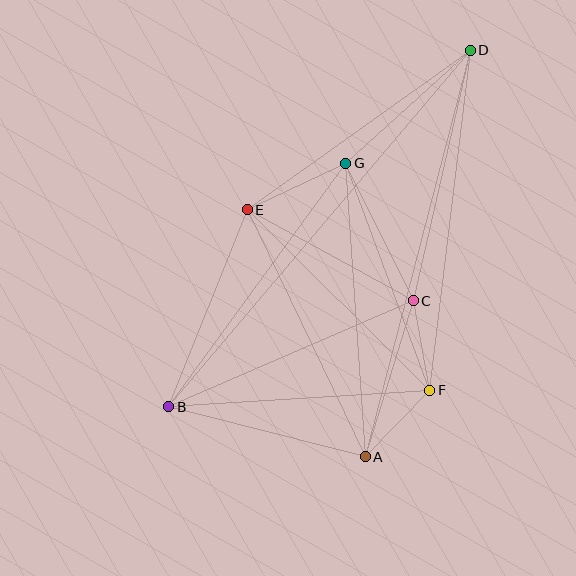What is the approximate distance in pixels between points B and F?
The distance between B and F is approximately 261 pixels.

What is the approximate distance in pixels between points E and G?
The distance between E and G is approximately 109 pixels.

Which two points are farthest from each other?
Points B and D are farthest from each other.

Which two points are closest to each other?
Points C and F are closest to each other.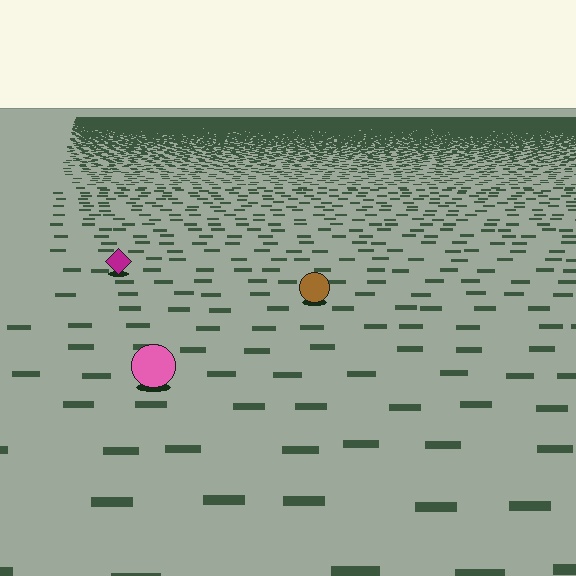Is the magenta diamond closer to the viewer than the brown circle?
No. The brown circle is closer — you can tell from the texture gradient: the ground texture is coarser near it.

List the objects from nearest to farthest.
From nearest to farthest: the pink circle, the brown circle, the magenta diamond.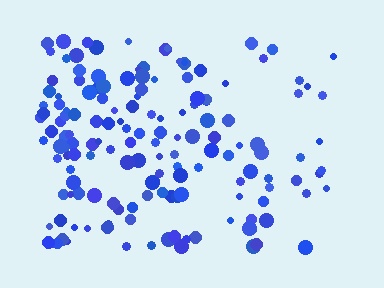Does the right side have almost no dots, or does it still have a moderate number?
Still a moderate number, just noticeably fewer than the left.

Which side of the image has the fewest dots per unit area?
The right.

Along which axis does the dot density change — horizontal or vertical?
Horizontal.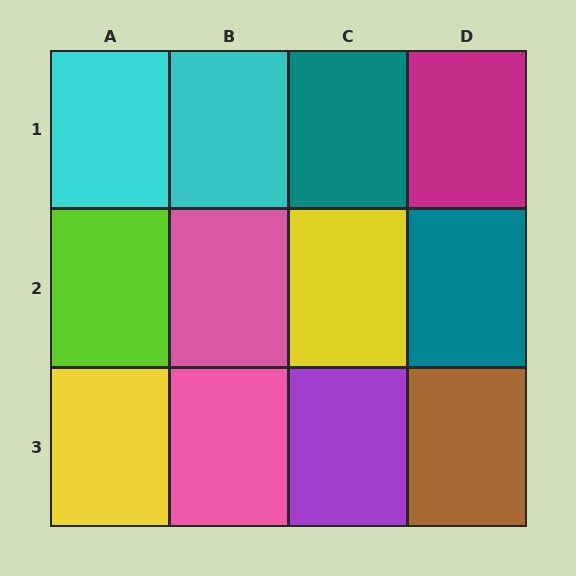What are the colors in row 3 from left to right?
Yellow, pink, purple, brown.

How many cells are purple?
1 cell is purple.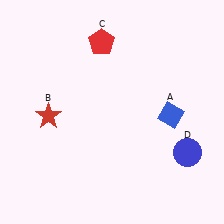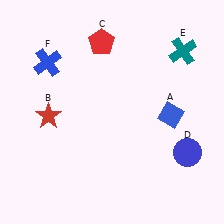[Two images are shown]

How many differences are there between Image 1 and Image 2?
There are 2 differences between the two images.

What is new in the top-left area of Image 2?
A blue cross (F) was added in the top-left area of Image 2.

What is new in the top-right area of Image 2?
A teal cross (E) was added in the top-right area of Image 2.